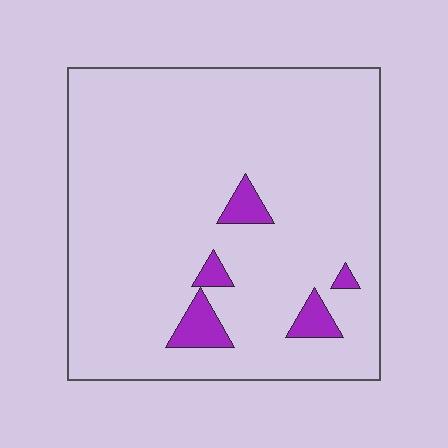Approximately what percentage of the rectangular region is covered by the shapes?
Approximately 5%.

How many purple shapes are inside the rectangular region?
5.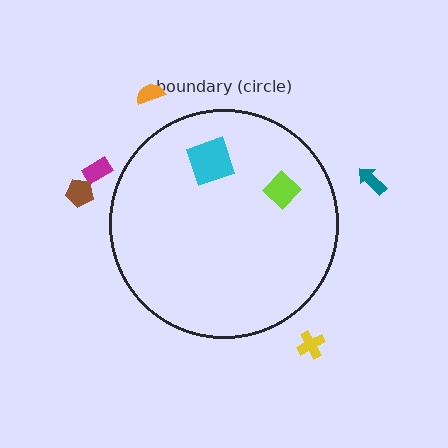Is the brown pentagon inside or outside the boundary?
Outside.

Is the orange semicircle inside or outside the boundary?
Outside.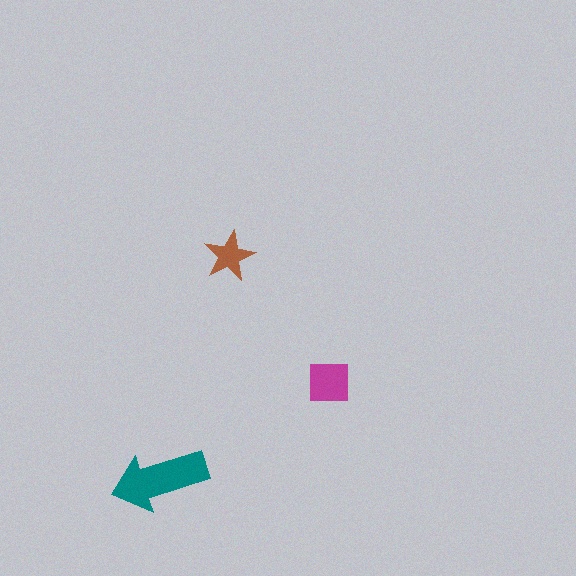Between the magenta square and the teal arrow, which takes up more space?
The teal arrow.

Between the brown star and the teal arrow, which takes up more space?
The teal arrow.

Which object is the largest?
The teal arrow.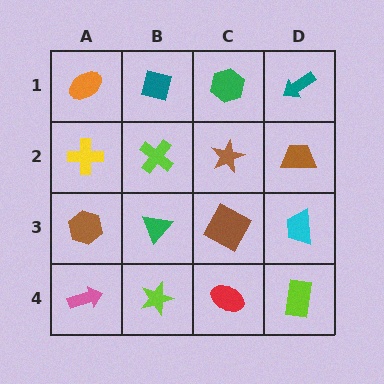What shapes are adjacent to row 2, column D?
A teal arrow (row 1, column D), a cyan trapezoid (row 3, column D), a brown star (row 2, column C).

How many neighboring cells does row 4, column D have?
2.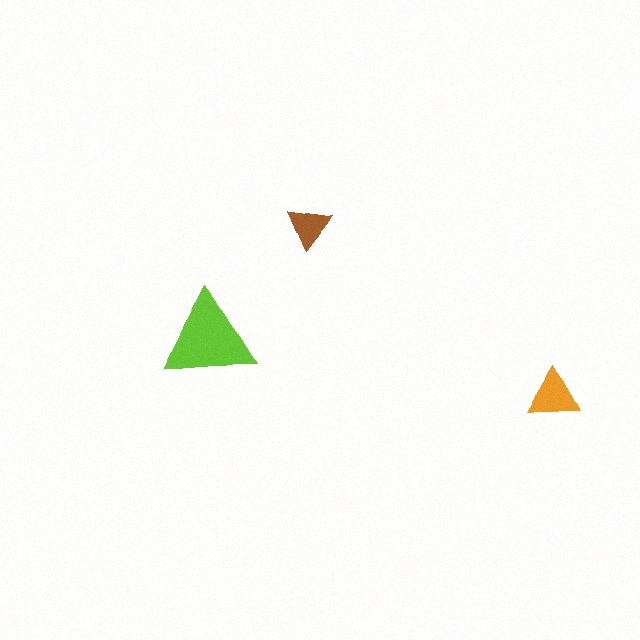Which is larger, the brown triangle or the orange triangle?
The orange one.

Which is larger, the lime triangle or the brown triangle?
The lime one.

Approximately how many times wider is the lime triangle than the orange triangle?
About 2 times wider.